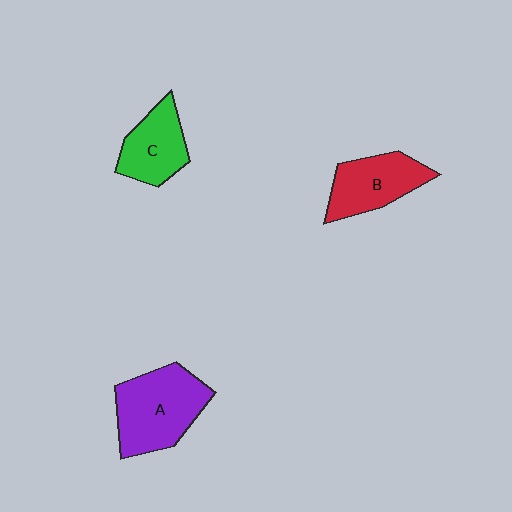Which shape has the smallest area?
Shape C (green).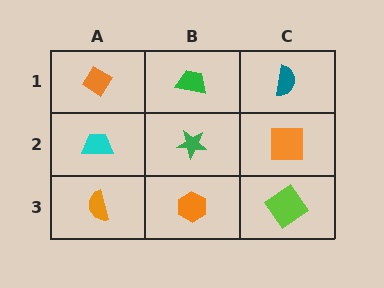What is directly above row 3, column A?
A cyan trapezoid.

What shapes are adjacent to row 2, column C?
A teal semicircle (row 1, column C), a lime diamond (row 3, column C), a green star (row 2, column B).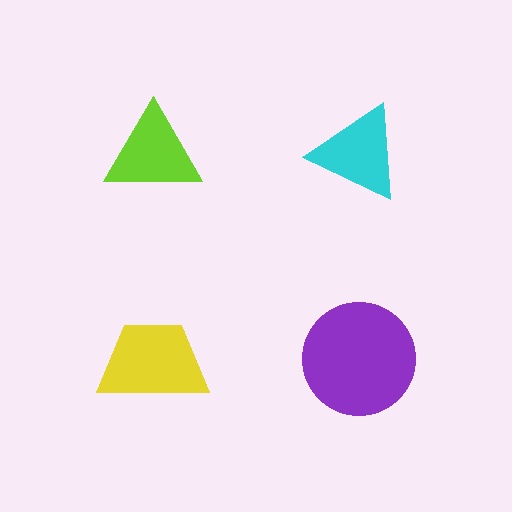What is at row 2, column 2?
A purple circle.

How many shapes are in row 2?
2 shapes.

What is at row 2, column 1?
A yellow trapezoid.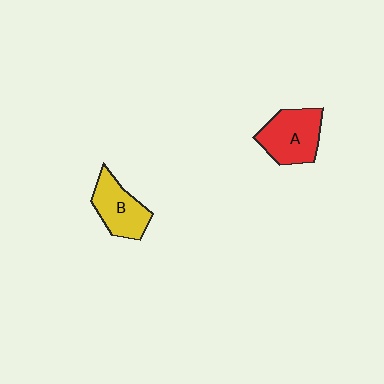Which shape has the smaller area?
Shape B (yellow).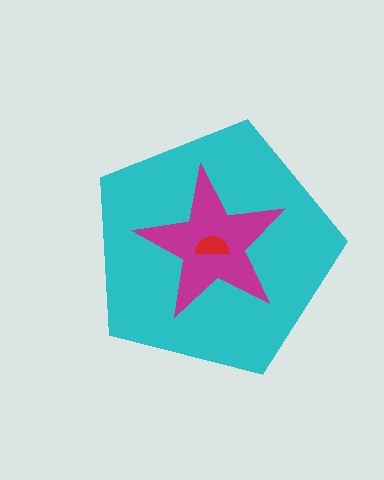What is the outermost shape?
The cyan pentagon.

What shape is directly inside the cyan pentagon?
The magenta star.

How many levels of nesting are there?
3.